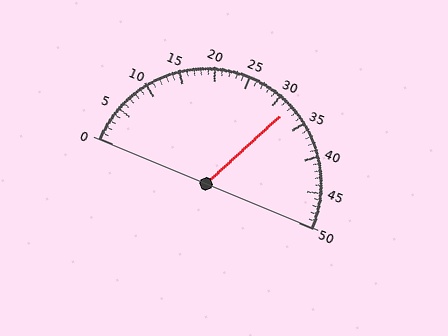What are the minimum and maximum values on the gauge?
The gauge ranges from 0 to 50.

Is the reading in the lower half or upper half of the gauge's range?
The reading is in the upper half of the range (0 to 50).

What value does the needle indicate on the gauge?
The needle indicates approximately 32.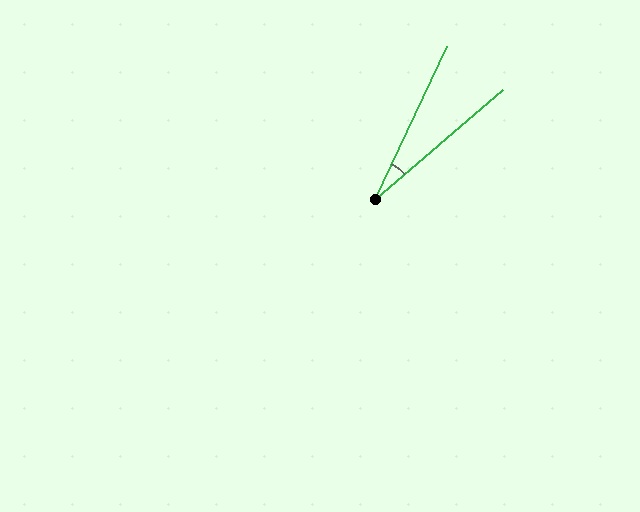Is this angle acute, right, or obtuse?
It is acute.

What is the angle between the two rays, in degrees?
Approximately 24 degrees.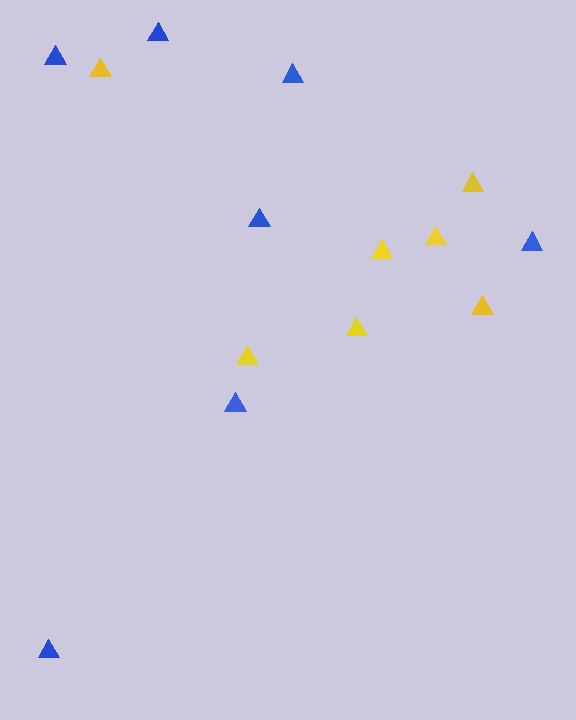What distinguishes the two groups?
There are 2 groups: one group of blue triangles (7) and one group of yellow triangles (7).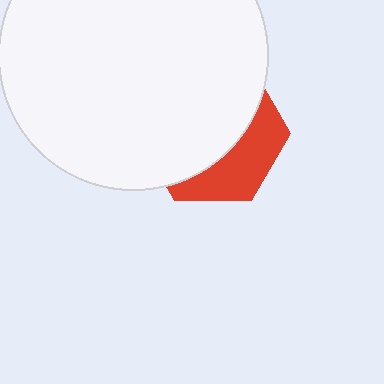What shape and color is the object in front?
The object in front is a white circle.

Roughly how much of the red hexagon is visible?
A small part of it is visible (roughly 34%).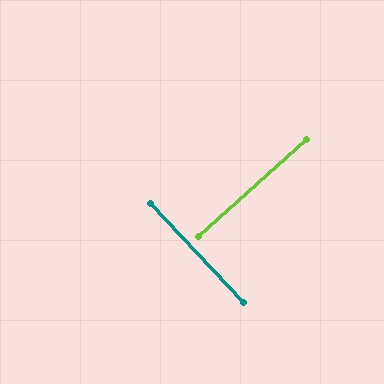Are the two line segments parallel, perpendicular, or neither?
Perpendicular — they meet at approximately 89°.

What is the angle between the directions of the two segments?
Approximately 89 degrees.